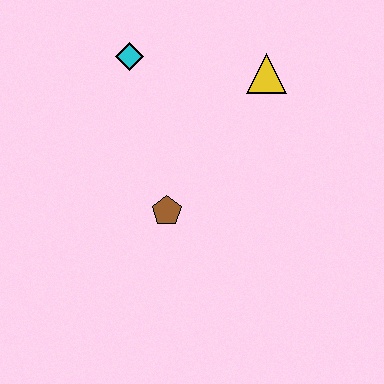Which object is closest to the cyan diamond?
The yellow triangle is closest to the cyan diamond.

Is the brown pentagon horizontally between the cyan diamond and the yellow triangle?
Yes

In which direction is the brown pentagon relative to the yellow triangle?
The brown pentagon is below the yellow triangle.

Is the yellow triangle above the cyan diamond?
No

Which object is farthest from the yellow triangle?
The brown pentagon is farthest from the yellow triangle.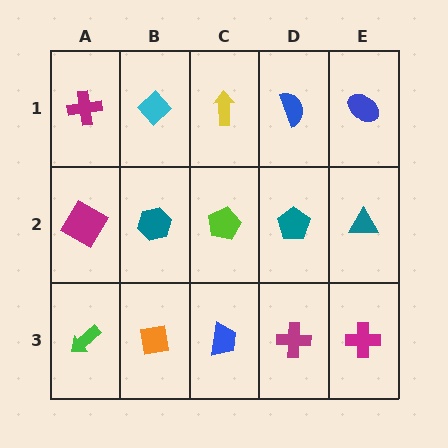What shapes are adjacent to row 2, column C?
A yellow arrow (row 1, column C), a blue trapezoid (row 3, column C), a teal hexagon (row 2, column B), a teal pentagon (row 2, column D).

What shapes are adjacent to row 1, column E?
A teal triangle (row 2, column E), a blue semicircle (row 1, column D).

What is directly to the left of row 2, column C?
A teal hexagon.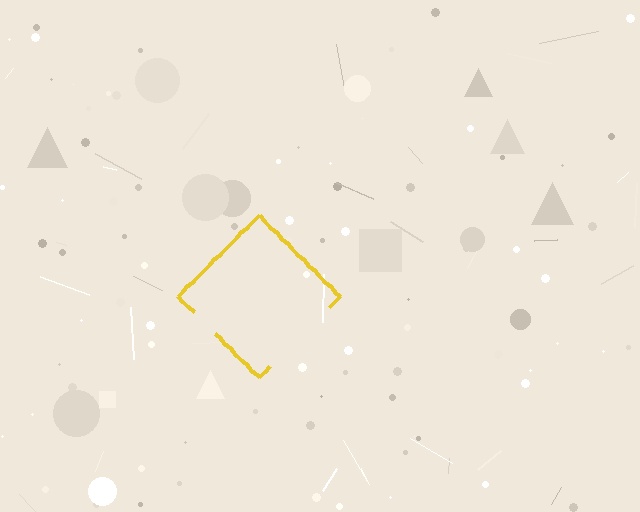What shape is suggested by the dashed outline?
The dashed outline suggests a diamond.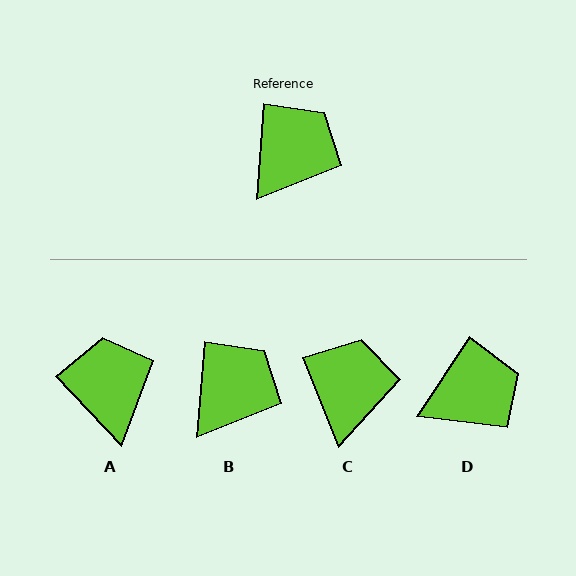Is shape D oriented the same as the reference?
No, it is off by about 29 degrees.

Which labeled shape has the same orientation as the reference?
B.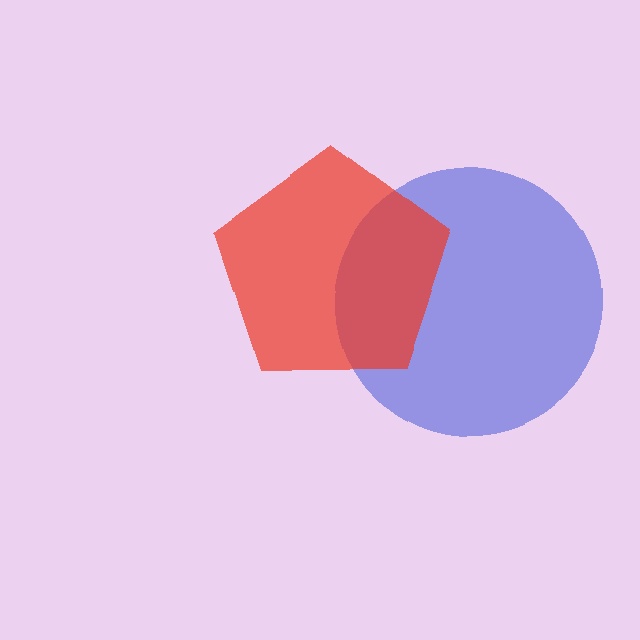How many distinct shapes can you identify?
There are 2 distinct shapes: a blue circle, a red pentagon.